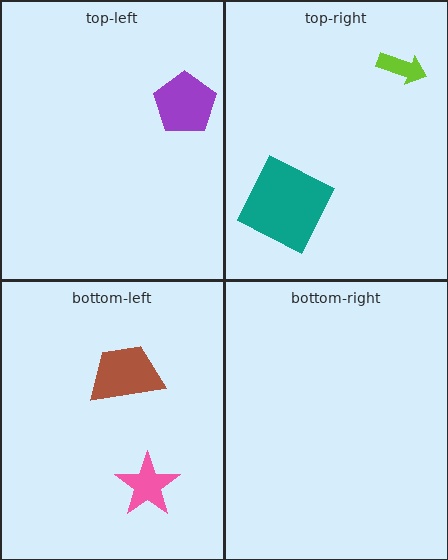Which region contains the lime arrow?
The top-right region.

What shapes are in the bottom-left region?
The brown trapezoid, the pink star.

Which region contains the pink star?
The bottom-left region.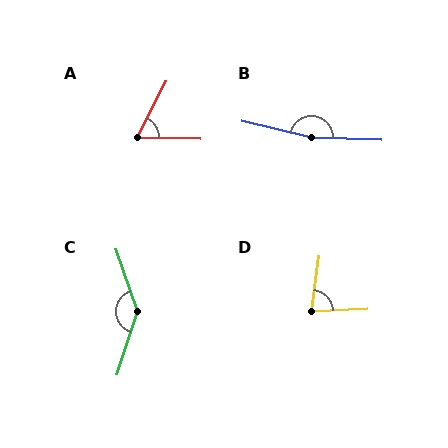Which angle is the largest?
B, at approximately 169 degrees.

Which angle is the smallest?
A, at approximately 65 degrees.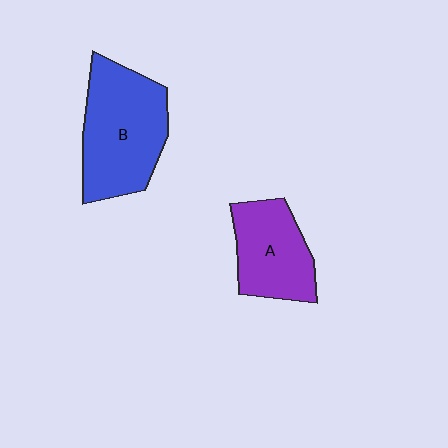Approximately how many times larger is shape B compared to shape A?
Approximately 1.4 times.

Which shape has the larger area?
Shape B (blue).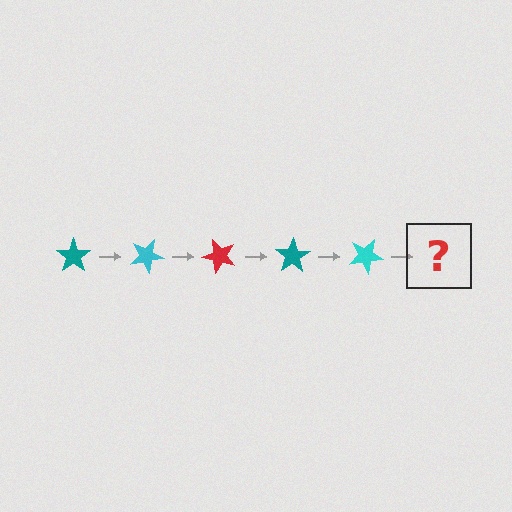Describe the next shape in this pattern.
It should be a red star, rotated 125 degrees from the start.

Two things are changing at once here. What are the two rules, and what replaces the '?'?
The two rules are that it rotates 25 degrees each step and the color cycles through teal, cyan, and red. The '?' should be a red star, rotated 125 degrees from the start.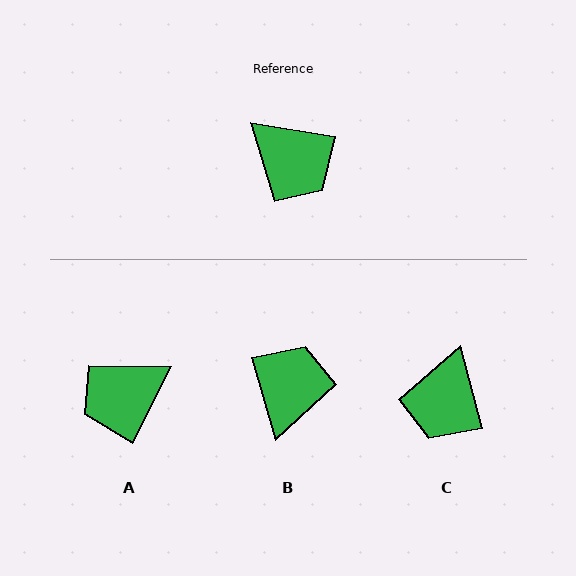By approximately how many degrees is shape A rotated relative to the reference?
Approximately 107 degrees clockwise.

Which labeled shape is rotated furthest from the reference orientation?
B, about 116 degrees away.